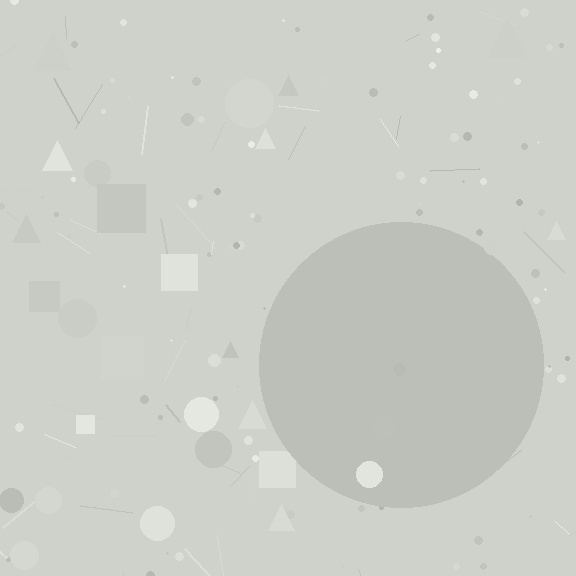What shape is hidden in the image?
A circle is hidden in the image.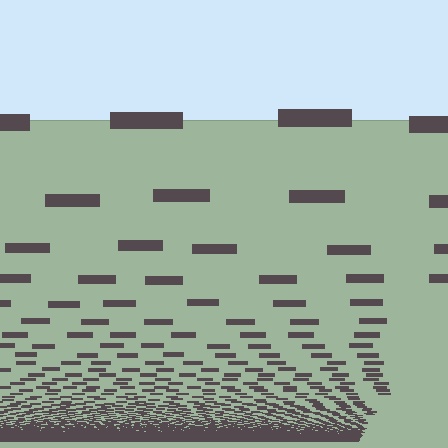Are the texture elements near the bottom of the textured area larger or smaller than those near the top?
Smaller. The gradient is inverted — elements near the bottom are smaller and denser.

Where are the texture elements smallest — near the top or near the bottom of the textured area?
Near the bottom.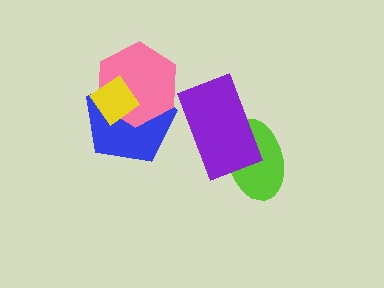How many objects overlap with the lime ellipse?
1 object overlaps with the lime ellipse.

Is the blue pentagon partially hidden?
Yes, it is partially covered by another shape.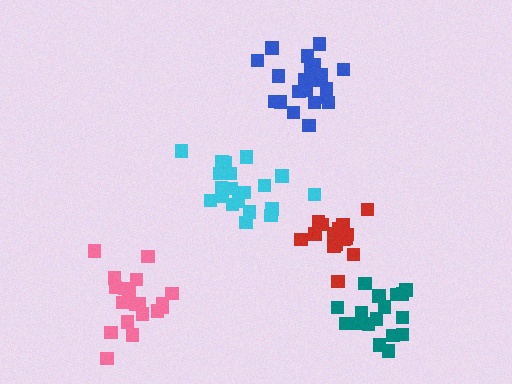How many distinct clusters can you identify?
There are 5 distinct clusters.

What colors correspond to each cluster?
The clusters are colored: blue, cyan, pink, red, teal.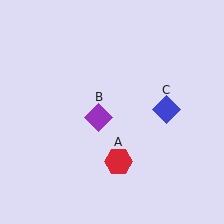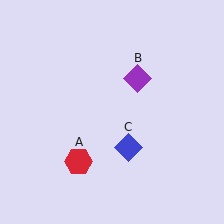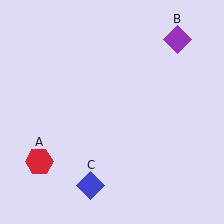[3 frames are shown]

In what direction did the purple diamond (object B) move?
The purple diamond (object B) moved up and to the right.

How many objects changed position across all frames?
3 objects changed position: red hexagon (object A), purple diamond (object B), blue diamond (object C).